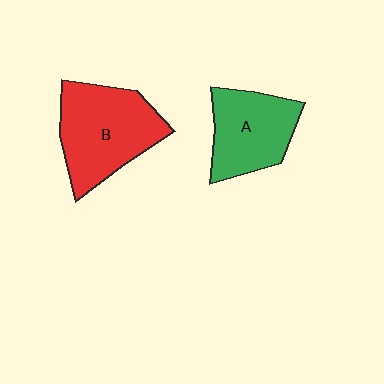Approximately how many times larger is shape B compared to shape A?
Approximately 1.3 times.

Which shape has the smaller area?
Shape A (green).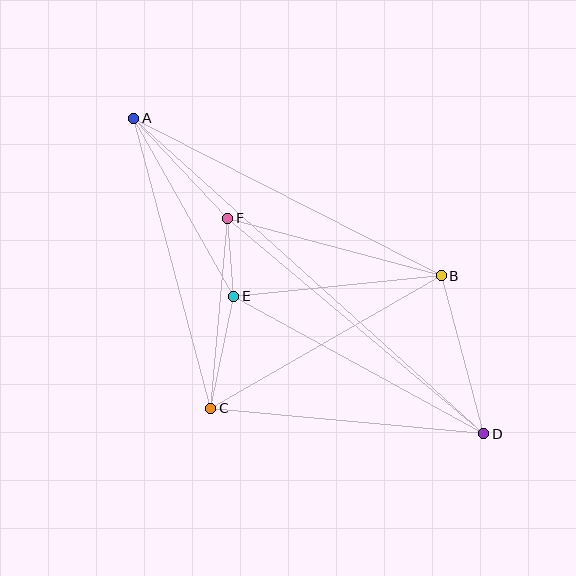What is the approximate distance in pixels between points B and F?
The distance between B and F is approximately 221 pixels.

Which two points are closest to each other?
Points E and F are closest to each other.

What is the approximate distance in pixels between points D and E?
The distance between D and E is approximately 286 pixels.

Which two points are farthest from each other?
Points A and D are farthest from each other.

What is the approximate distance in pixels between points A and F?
The distance between A and F is approximately 137 pixels.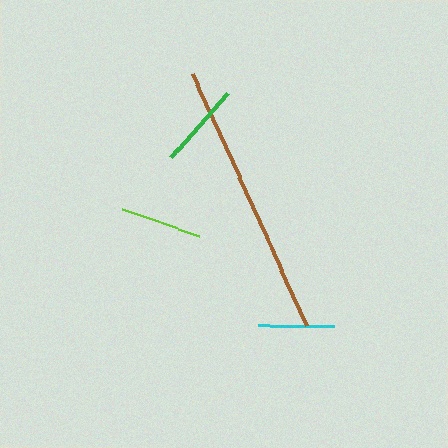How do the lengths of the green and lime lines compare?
The green and lime lines are approximately the same length.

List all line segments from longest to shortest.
From longest to shortest: brown, green, lime, cyan.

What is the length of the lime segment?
The lime segment is approximately 81 pixels long.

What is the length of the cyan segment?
The cyan segment is approximately 77 pixels long.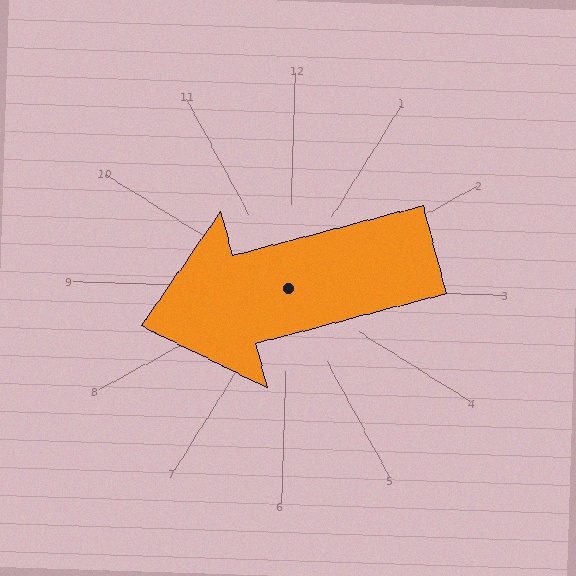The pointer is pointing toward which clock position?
Roughly 8 o'clock.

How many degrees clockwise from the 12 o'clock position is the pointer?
Approximately 254 degrees.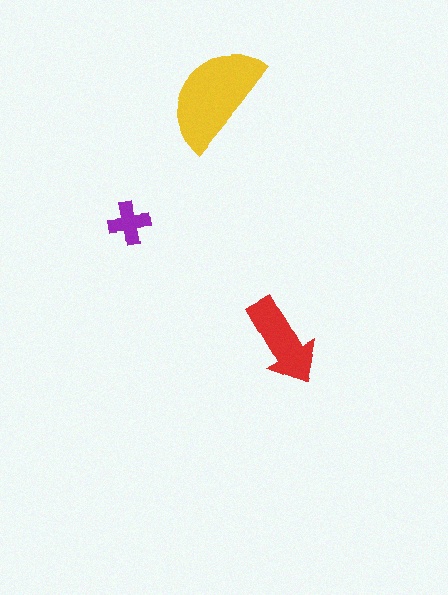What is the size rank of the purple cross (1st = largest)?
3rd.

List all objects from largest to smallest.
The yellow semicircle, the red arrow, the purple cross.